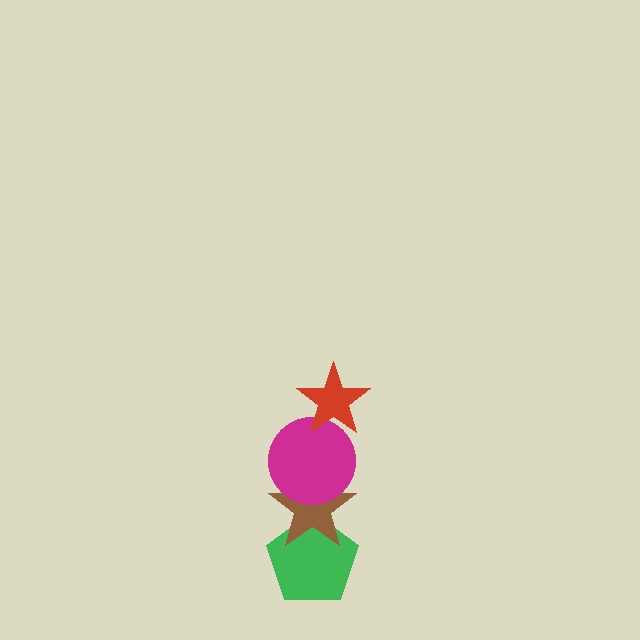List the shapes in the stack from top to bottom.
From top to bottom: the red star, the magenta circle, the brown star, the green pentagon.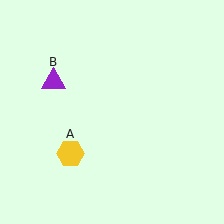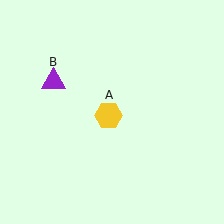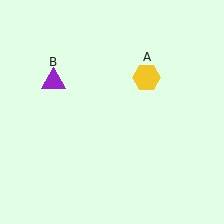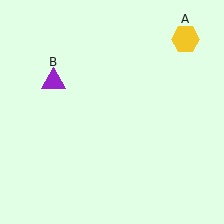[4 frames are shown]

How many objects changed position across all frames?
1 object changed position: yellow hexagon (object A).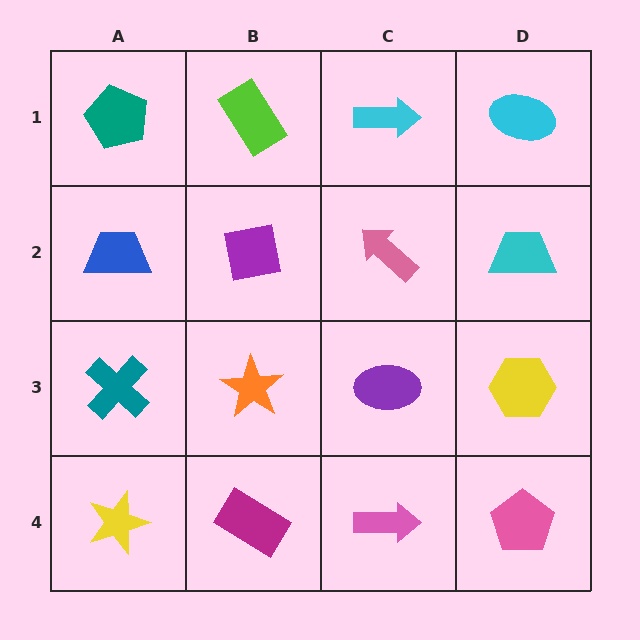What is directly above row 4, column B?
An orange star.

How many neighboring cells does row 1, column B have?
3.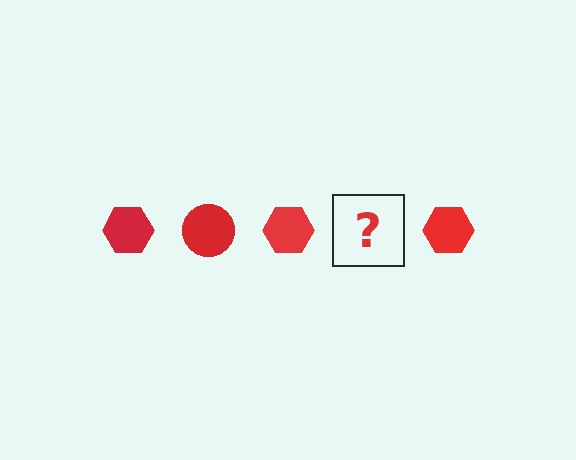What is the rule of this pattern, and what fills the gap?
The rule is that the pattern cycles through hexagon, circle shapes in red. The gap should be filled with a red circle.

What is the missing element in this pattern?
The missing element is a red circle.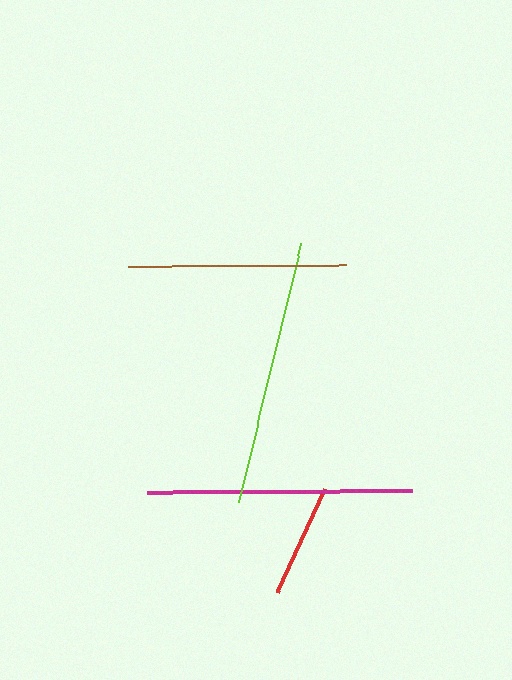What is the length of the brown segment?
The brown segment is approximately 218 pixels long.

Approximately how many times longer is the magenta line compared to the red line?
The magenta line is approximately 2.3 times the length of the red line.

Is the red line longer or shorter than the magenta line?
The magenta line is longer than the red line.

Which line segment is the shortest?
The red line is the shortest at approximately 115 pixels.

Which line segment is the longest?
The lime line is the longest at approximately 267 pixels.